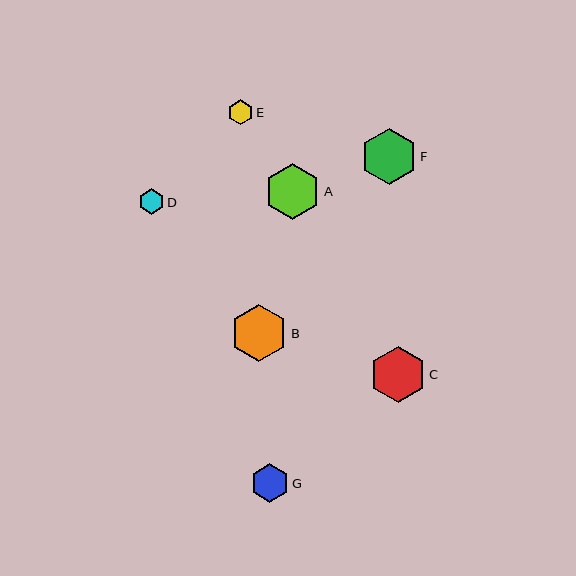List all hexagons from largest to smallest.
From largest to smallest: B, F, C, A, G, D, E.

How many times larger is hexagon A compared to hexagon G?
Hexagon A is approximately 1.4 times the size of hexagon G.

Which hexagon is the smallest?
Hexagon E is the smallest with a size of approximately 25 pixels.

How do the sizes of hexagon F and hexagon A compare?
Hexagon F and hexagon A are approximately the same size.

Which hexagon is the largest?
Hexagon B is the largest with a size of approximately 57 pixels.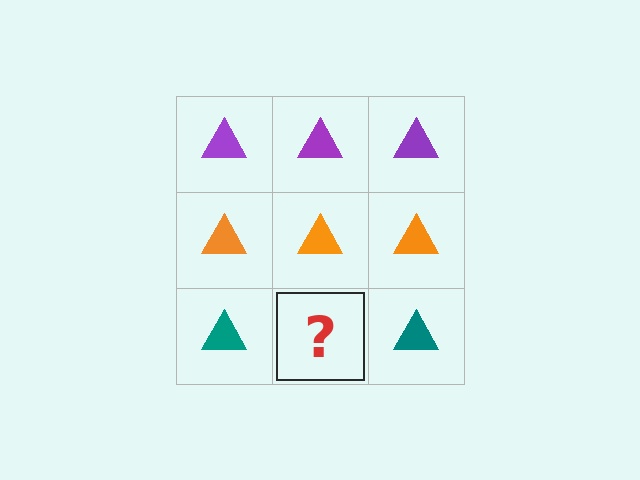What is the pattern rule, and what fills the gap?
The rule is that each row has a consistent color. The gap should be filled with a teal triangle.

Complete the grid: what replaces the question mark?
The question mark should be replaced with a teal triangle.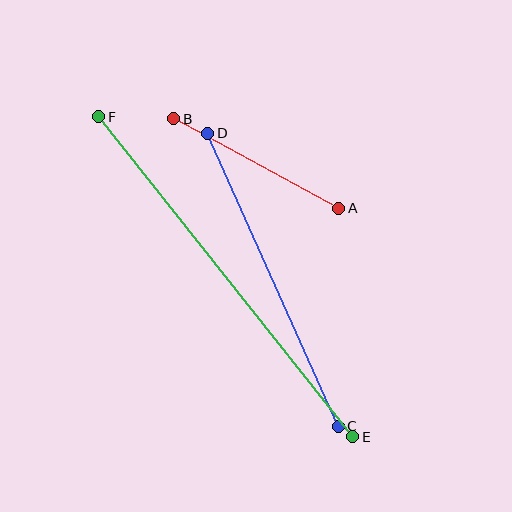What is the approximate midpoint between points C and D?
The midpoint is at approximately (273, 280) pixels.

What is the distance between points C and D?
The distance is approximately 321 pixels.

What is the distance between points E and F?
The distance is approximately 409 pixels.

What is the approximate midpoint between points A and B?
The midpoint is at approximately (256, 164) pixels.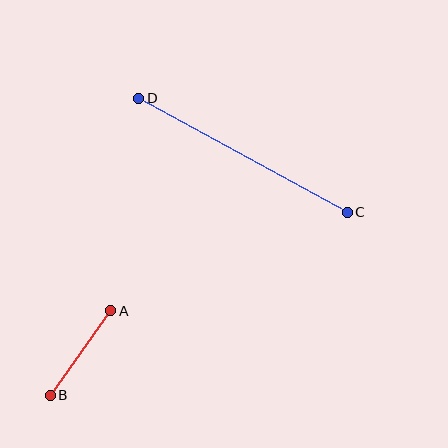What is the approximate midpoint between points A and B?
The midpoint is at approximately (81, 353) pixels.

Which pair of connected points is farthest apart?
Points C and D are farthest apart.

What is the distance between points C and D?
The distance is approximately 237 pixels.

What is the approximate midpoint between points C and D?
The midpoint is at approximately (243, 155) pixels.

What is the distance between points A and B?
The distance is approximately 104 pixels.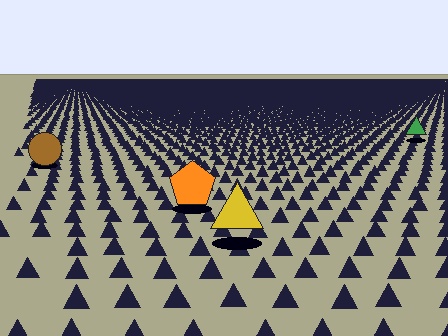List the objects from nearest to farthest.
From nearest to farthest: the yellow triangle, the orange pentagon, the brown circle, the green triangle.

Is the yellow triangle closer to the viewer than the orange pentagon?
Yes. The yellow triangle is closer — you can tell from the texture gradient: the ground texture is coarser near it.